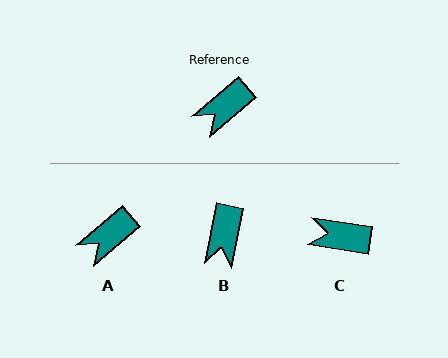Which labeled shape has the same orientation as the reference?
A.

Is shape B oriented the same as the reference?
No, it is off by about 39 degrees.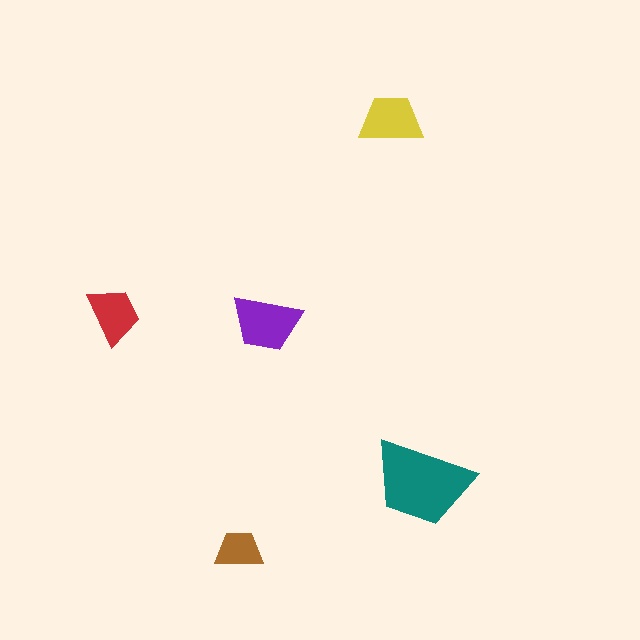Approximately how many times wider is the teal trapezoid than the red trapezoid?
About 1.5 times wider.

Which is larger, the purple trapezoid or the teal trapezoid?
The teal one.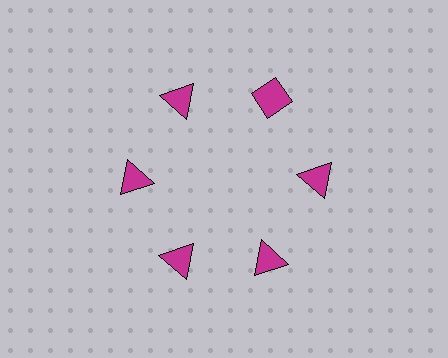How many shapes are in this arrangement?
There are 6 shapes arranged in a ring pattern.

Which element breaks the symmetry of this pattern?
The magenta diamond at roughly the 1 o'clock position breaks the symmetry. All other shapes are magenta triangles.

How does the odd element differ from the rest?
It has a different shape: diamond instead of triangle.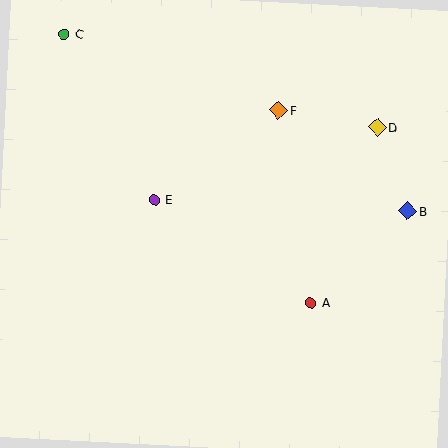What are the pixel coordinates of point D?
Point D is at (377, 127).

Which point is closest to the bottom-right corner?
Point A is closest to the bottom-right corner.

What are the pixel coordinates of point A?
Point A is at (311, 303).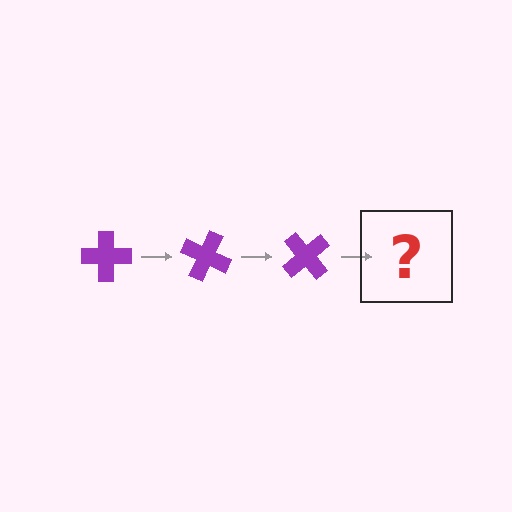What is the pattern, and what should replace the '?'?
The pattern is that the cross rotates 25 degrees each step. The '?' should be a purple cross rotated 75 degrees.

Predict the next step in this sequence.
The next step is a purple cross rotated 75 degrees.